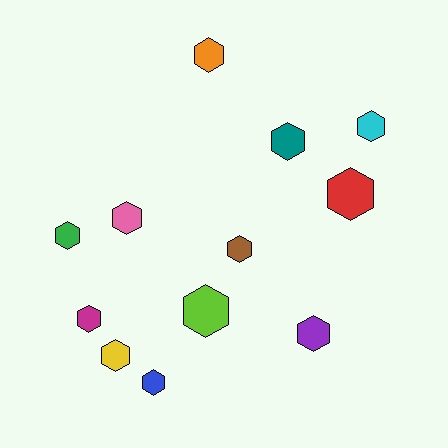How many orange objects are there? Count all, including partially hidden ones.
There is 1 orange object.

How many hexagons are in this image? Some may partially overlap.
There are 12 hexagons.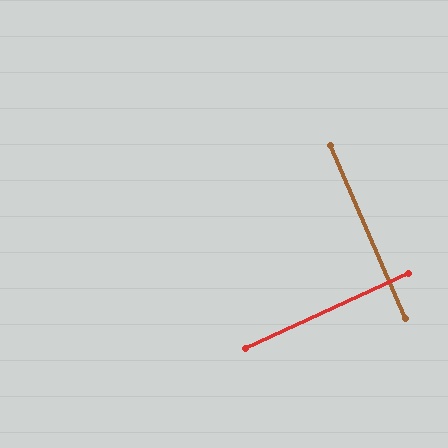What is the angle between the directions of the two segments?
Approximately 89 degrees.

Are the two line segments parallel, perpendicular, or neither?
Perpendicular — they meet at approximately 89°.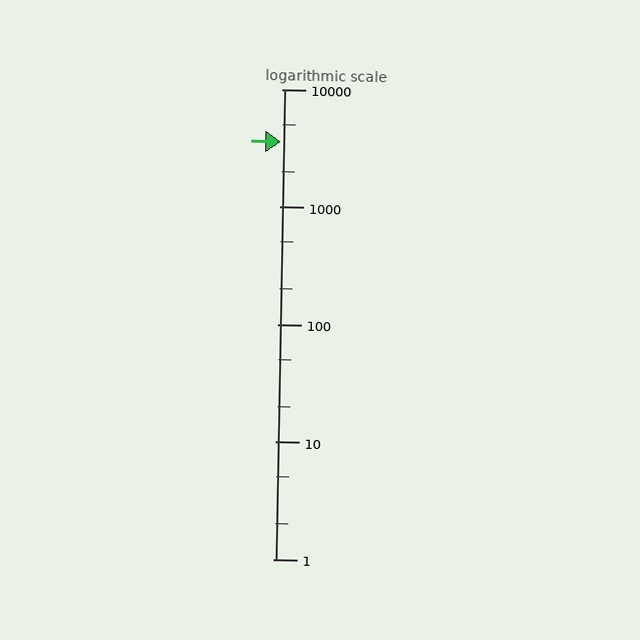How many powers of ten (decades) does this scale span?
The scale spans 4 decades, from 1 to 10000.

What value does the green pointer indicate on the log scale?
The pointer indicates approximately 3600.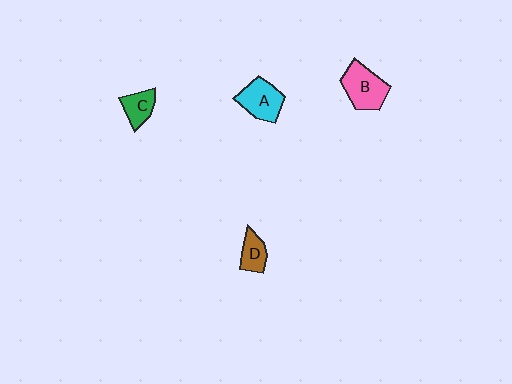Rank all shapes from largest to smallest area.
From largest to smallest: B (pink), A (cyan), C (green), D (brown).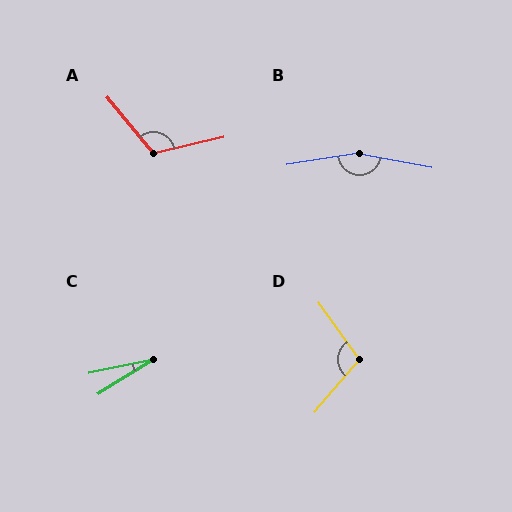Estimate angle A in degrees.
Approximately 116 degrees.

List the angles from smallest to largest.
C (20°), D (104°), A (116°), B (160°).